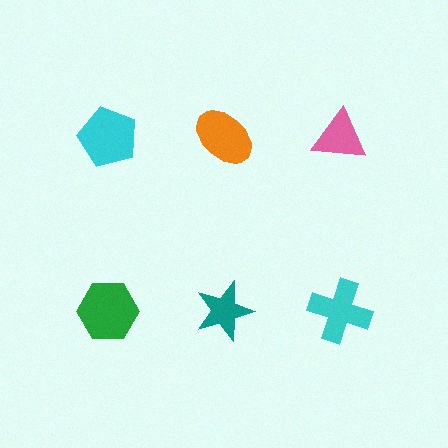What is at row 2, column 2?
A teal star.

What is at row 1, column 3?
A pink triangle.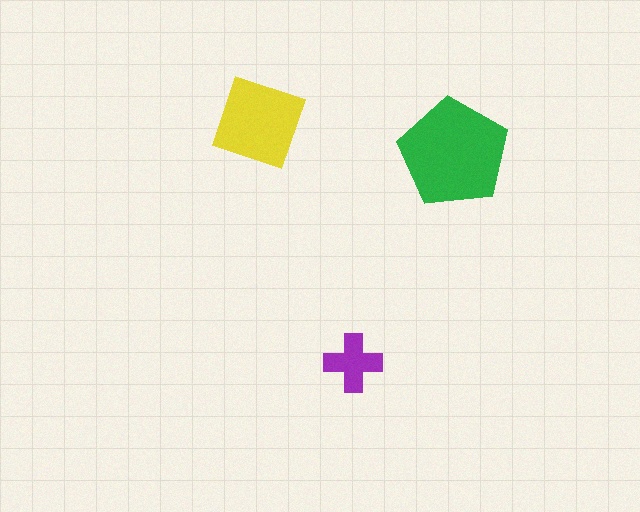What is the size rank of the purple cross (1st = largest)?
3rd.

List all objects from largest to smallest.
The green pentagon, the yellow diamond, the purple cross.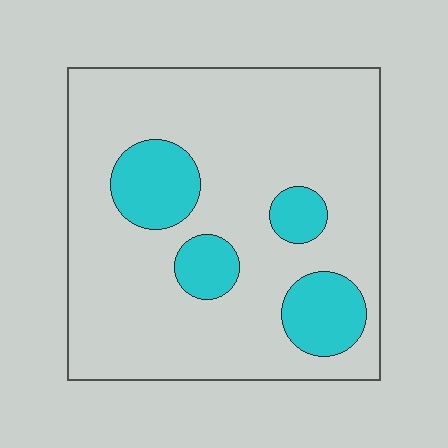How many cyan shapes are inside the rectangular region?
4.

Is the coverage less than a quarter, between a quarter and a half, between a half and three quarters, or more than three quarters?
Less than a quarter.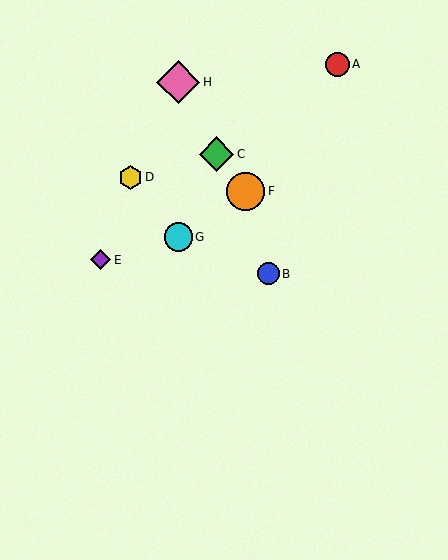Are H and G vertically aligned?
Yes, both are at x≈178.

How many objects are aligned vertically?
2 objects (G, H) are aligned vertically.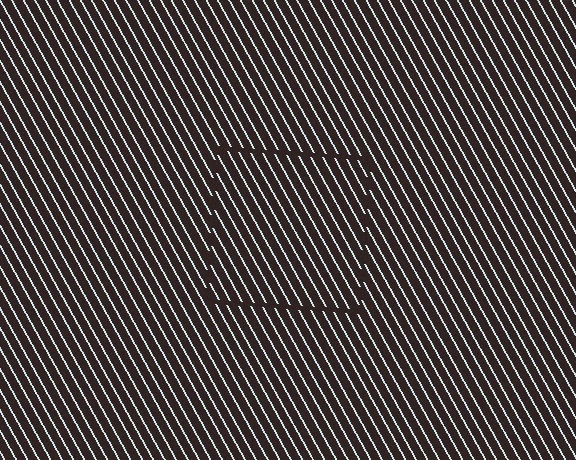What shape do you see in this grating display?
An illusory square. The interior of the shape contains the same grating, shifted by half a period — the contour is defined by the phase discontinuity where line-ends from the inner and outer gratings abut.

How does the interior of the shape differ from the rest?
The interior of the shape contains the same grating, shifted by half a period — the contour is defined by the phase discontinuity where line-ends from the inner and outer gratings abut.